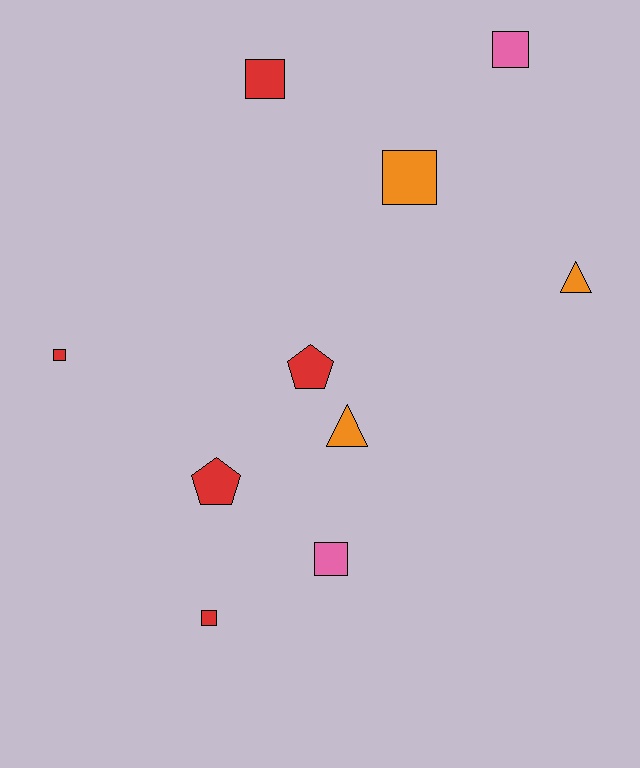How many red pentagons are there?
There are 2 red pentagons.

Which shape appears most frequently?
Square, with 6 objects.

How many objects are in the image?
There are 10 objects.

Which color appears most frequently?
Red, with 5 objects.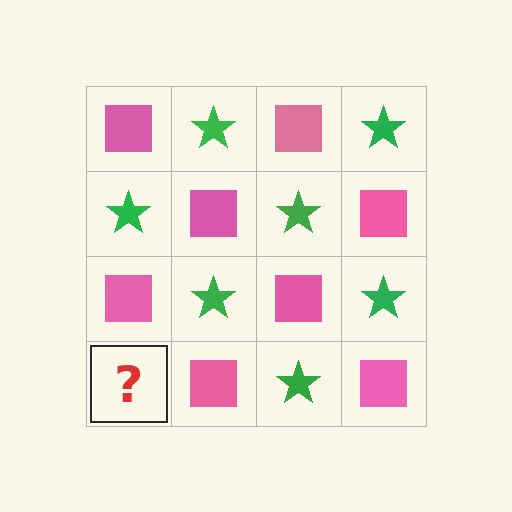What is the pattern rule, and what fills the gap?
The rule is that it alternates pink square and green star in a checkerboard pattern. The gap should be filled with a green star.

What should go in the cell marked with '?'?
The missing cell should contain a green star.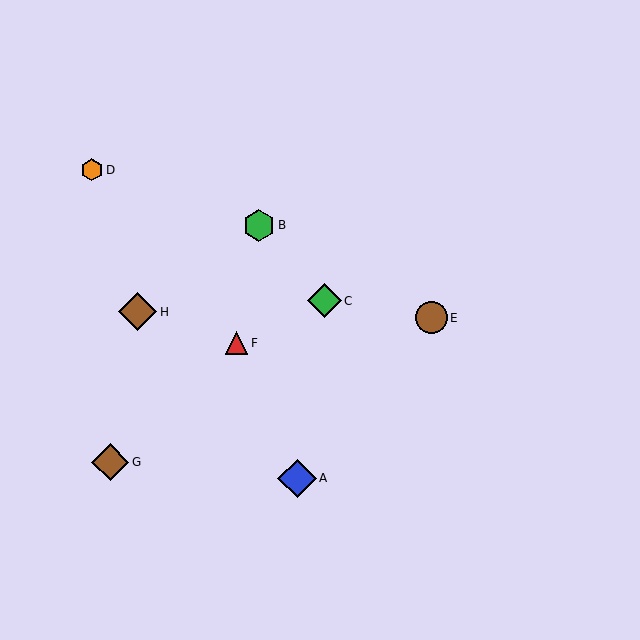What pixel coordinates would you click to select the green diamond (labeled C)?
Click at (324, 301) to select the green diamond C.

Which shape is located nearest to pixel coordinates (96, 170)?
The orange hexagon (labeled D) at (92, 170) is nearest to that location.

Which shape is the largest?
The blue diamond (labeled A) is the largest.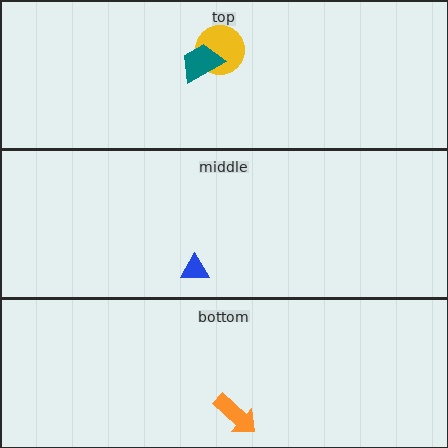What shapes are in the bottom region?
The orange arrow.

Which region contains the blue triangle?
The middle region.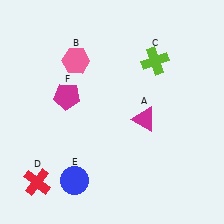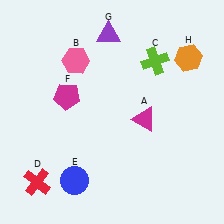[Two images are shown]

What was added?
A purple triangle (G), an orange hexagon (H) were added in Image 2.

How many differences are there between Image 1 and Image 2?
There are 2 differences between the two images.